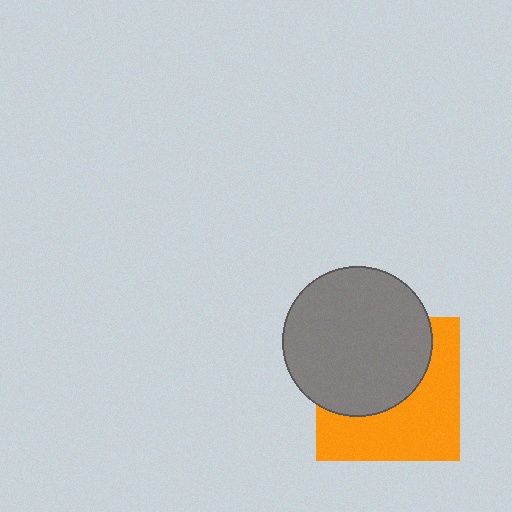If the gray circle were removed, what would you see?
You would see the complete orange square.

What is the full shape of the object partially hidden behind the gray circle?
The partially hidden object is an orange square.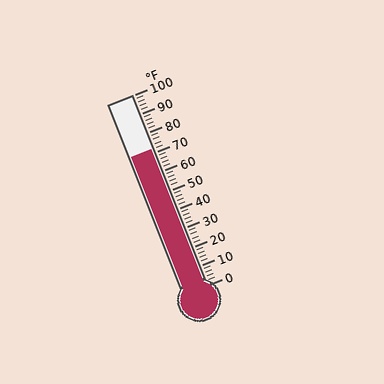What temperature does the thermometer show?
The thermometer shows approximately 72°F.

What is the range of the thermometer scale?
The thermometer scale ranges from 0°F to 100°F.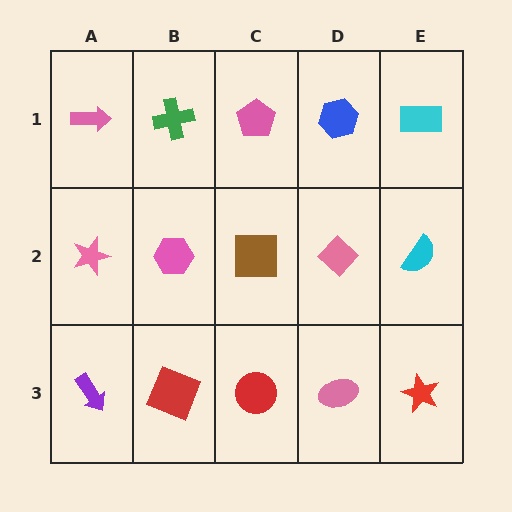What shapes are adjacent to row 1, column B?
A pink hexagon (row 2, column B), a pink arrow (row 1, column A), a pink pentagon (row 1, column C).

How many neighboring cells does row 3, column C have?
3.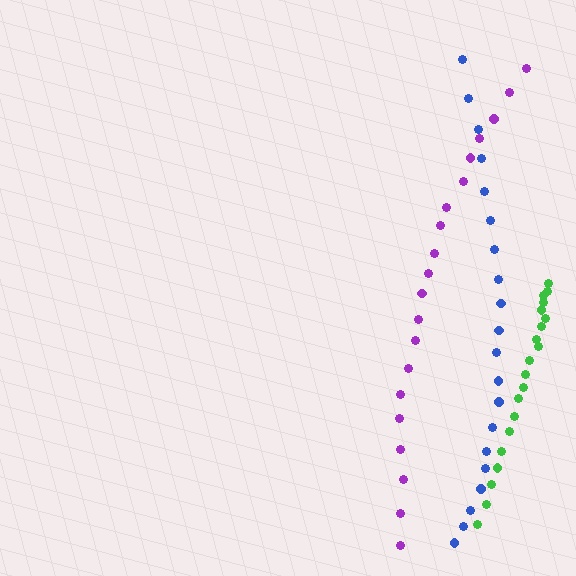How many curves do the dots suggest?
There are 3 distinct paths.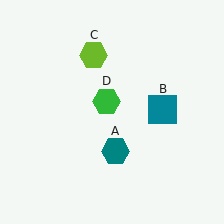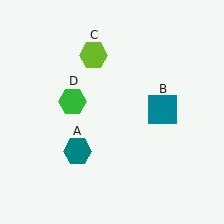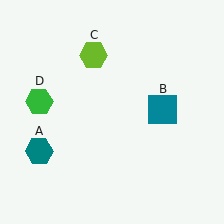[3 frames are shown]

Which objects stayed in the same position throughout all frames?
Teal square (object B) and lime hexagon (object C) remained stationary.